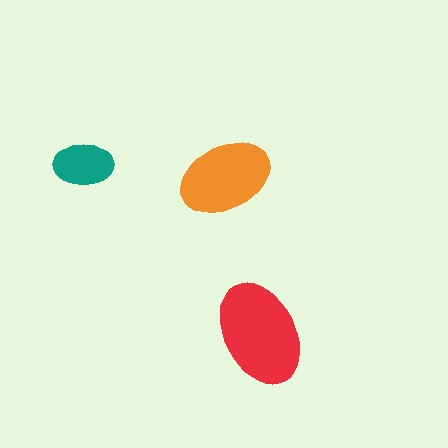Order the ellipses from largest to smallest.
the red one, the orange one, the teal one.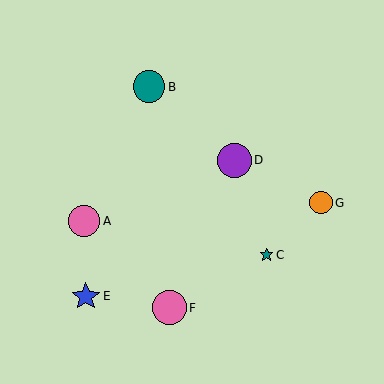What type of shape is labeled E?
Shape E is a blue star.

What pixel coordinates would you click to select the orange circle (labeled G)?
Click at (321, 203) to select the orange circle G.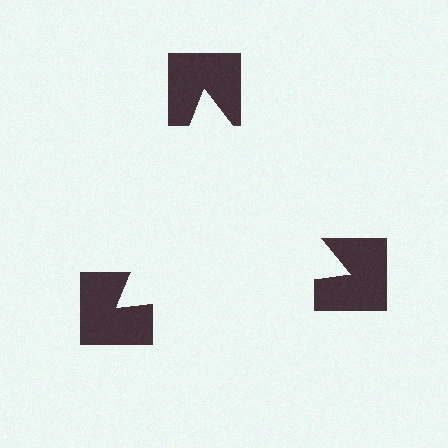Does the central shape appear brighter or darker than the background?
It typically appears slightly brighter than the background, even though no actual brightness change is drawn.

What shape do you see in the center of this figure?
An illusory triangle — its edges are inferred from the aligned wedge cuts in the notched squares, not physically drawn.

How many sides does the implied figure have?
3 sides.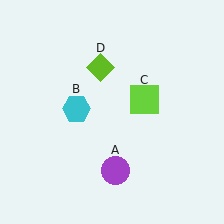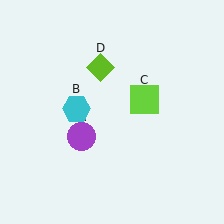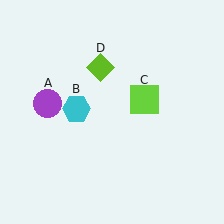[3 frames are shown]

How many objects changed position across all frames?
1 object changed position: purple circle (object A).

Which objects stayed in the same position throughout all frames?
Cyan hexagon (object B) and lime square (object C) and lime diamond (object D) remained stationary.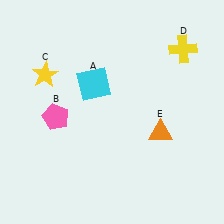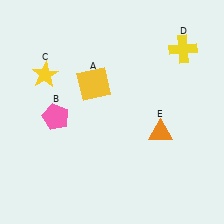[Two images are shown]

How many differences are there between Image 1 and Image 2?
There is 1 difference between the two images.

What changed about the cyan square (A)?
In Image 1, A is cyan. In Image 2, it changed to yellow.